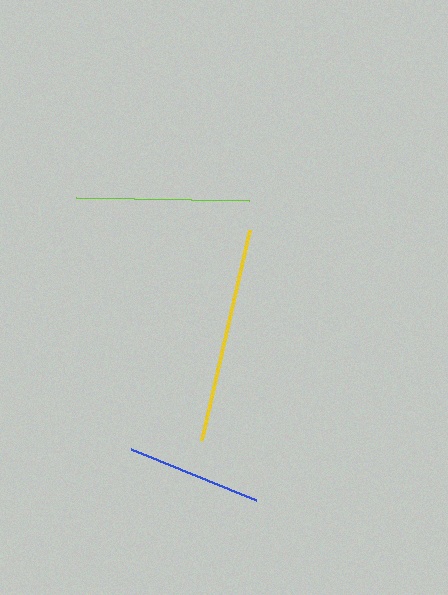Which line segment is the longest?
The yellow line is the longest at approximately 215 pixels.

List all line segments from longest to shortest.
From longest to shortest: yellow, lime, blue.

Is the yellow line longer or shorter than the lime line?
The yellow line is longer than the lime line.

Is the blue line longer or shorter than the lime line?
The lime line is longer than the blue line.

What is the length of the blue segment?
The blue segment is approximately 135 pixels long.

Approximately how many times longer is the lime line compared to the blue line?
The lime line is approximately 1.3 times the length of the blue line.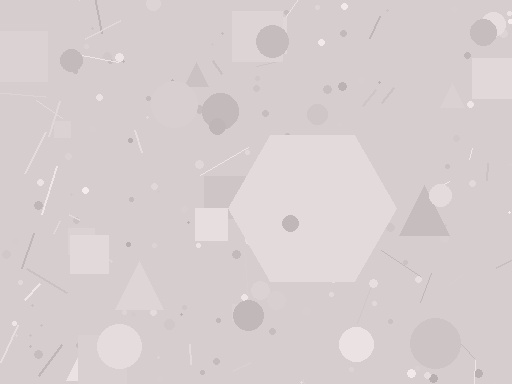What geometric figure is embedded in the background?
A hexagon is embedded in the background.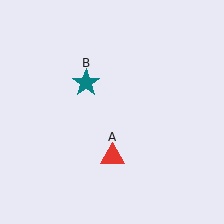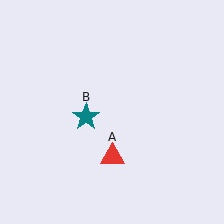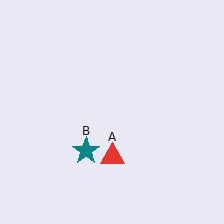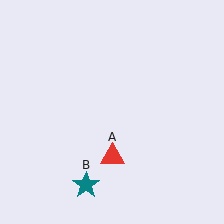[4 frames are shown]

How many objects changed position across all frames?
1 object changed position: teal star (object B).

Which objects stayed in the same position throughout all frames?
Red triangle (object A) remained stationary.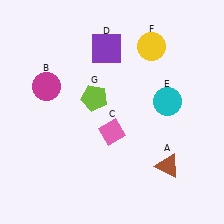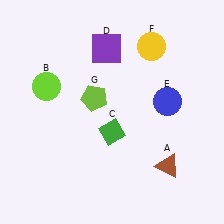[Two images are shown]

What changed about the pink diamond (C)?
In Image 1, C is pink. In Image 2, it changed to green.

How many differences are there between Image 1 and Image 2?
There are 3 differences between the two images.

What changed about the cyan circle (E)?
In Image 1, E is cyan. In Image 2, it changed to blue.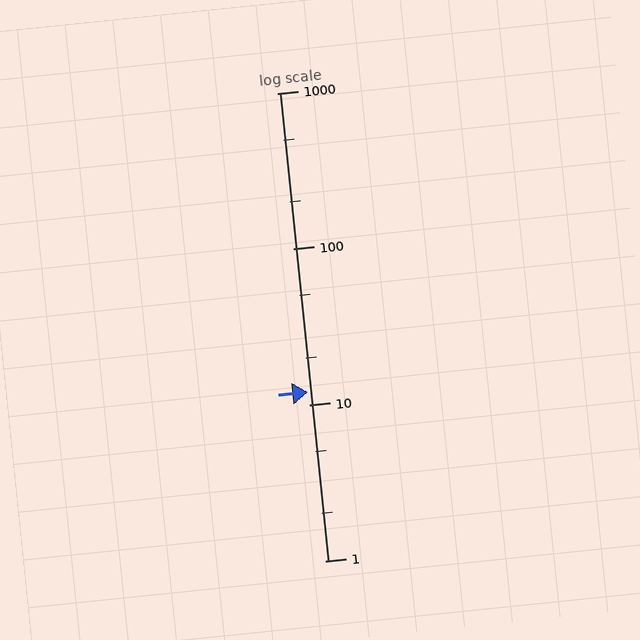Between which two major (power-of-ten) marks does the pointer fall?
The pointer is between 10 and 100.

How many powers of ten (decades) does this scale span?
The scale spans 3 decades, from 1 to 1000.